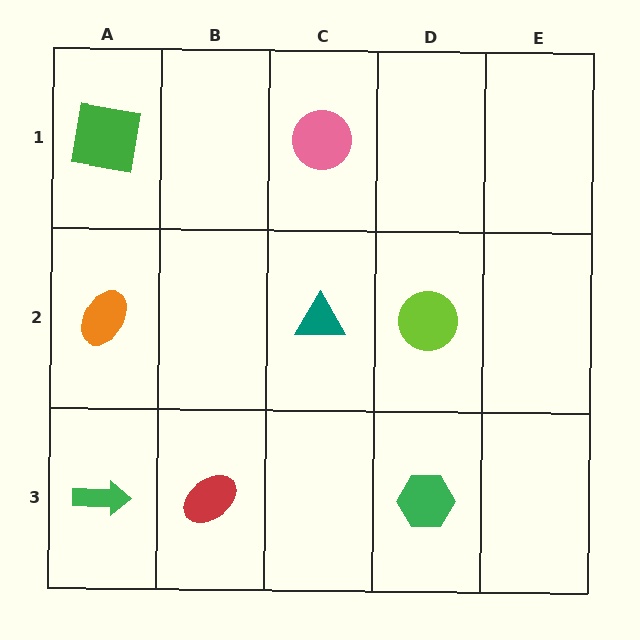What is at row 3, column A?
A green arrow.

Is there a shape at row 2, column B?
No, that cell is empty.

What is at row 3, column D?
A green hexagon.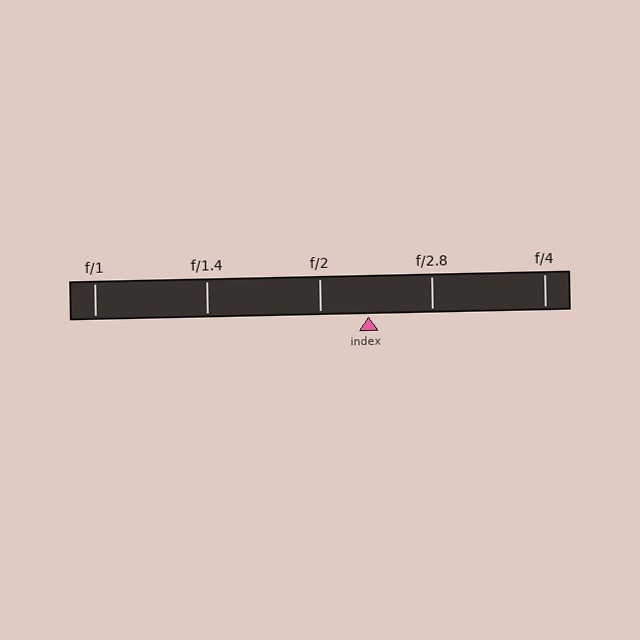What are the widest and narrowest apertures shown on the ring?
The widest aperture shown is f/1 and the narrowest is f/4.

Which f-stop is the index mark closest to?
The index mark is closest to f/2.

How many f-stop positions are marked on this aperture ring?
There are 5 f-stop positions marked.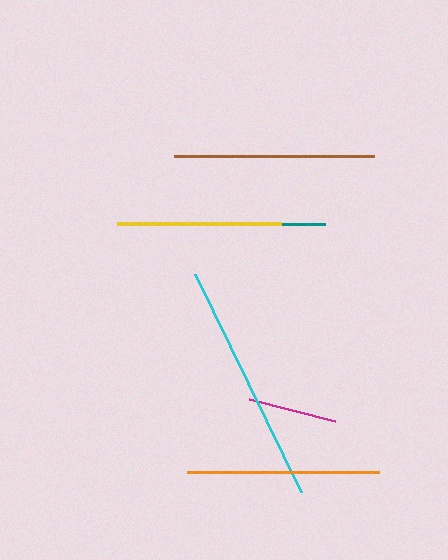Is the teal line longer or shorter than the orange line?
The teal line is longer than the orange line.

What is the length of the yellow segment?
The yellow segment is approximately 163 pixels long.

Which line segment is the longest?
The cyan line is the longest at approximately 242 pixels.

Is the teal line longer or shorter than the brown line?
The teal line is longer than the brown line.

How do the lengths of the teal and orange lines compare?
The teal and orange lines are approximately the same length.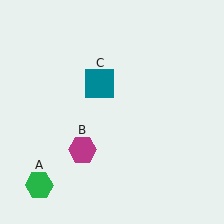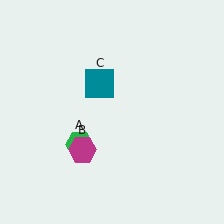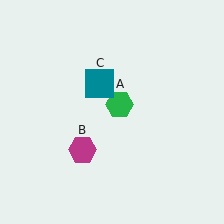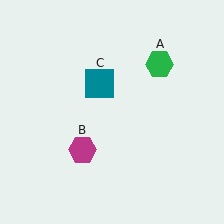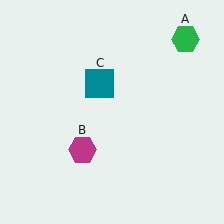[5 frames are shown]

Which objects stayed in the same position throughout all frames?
Magenta hexagon (object B) and teal square (object C) remained stationary.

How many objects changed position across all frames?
1 object changed position: green hexagon (object A).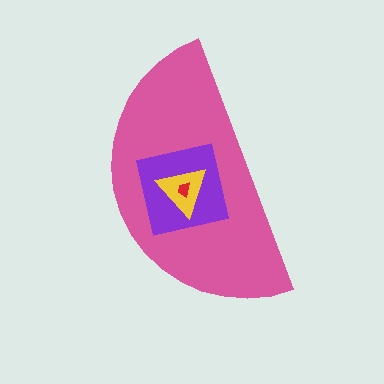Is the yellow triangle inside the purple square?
Yes.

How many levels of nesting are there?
4.